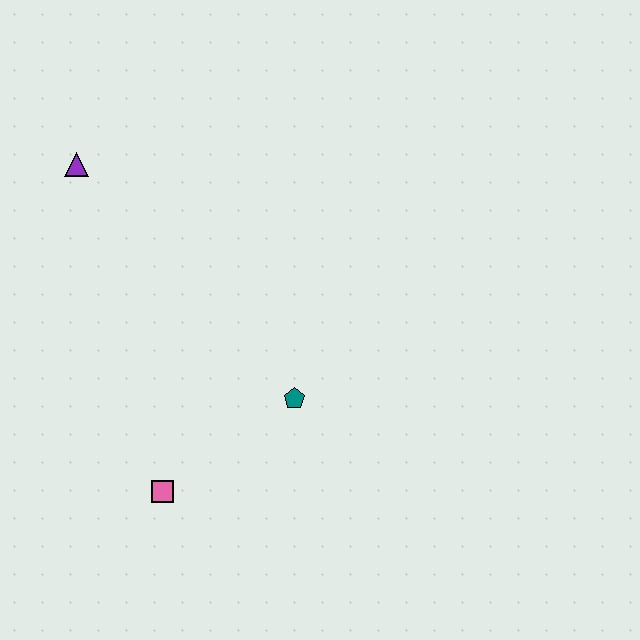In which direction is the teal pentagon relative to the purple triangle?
The teal pentagon is below the purple triangle.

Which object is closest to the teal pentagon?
The pink square is closest to the teal pentagon.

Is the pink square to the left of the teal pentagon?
Yes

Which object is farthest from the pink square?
The purple triangle is farthest from the pink square.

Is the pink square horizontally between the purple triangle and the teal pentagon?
Yes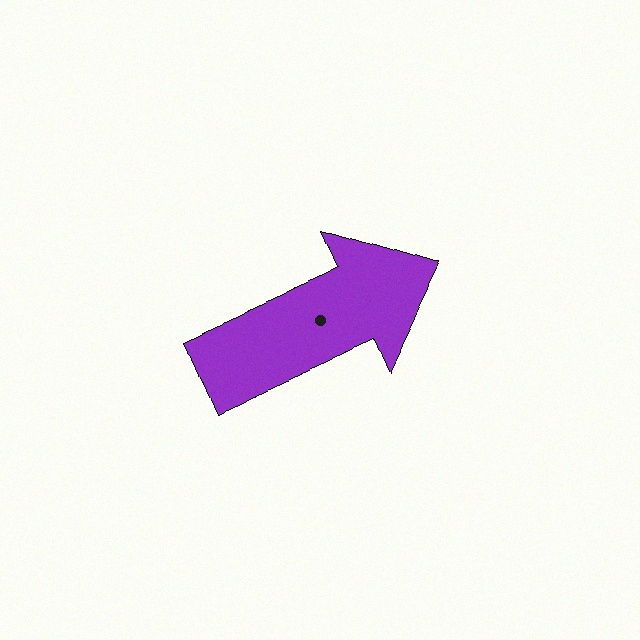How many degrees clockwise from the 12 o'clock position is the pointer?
Approximately 66 degrees.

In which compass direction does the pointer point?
Northeast.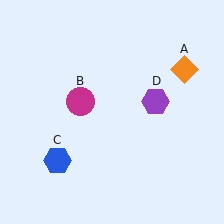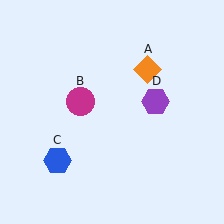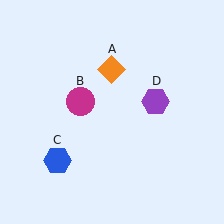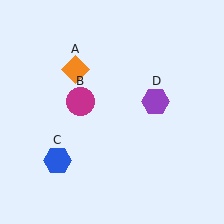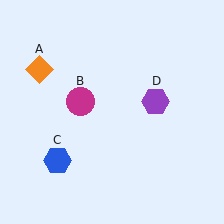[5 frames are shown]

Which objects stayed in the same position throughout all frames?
Magenta circle (object B) and blue hexagon (object C) and purple hexagon (object D) remained stationary.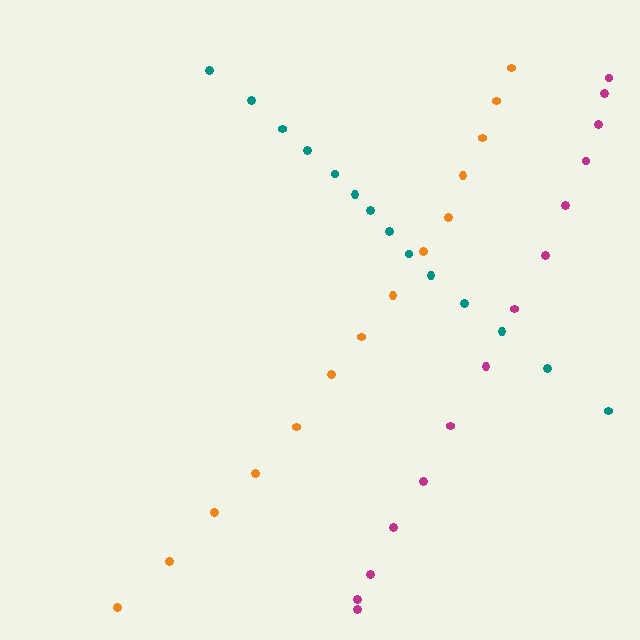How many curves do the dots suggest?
There are 3 distinct paths.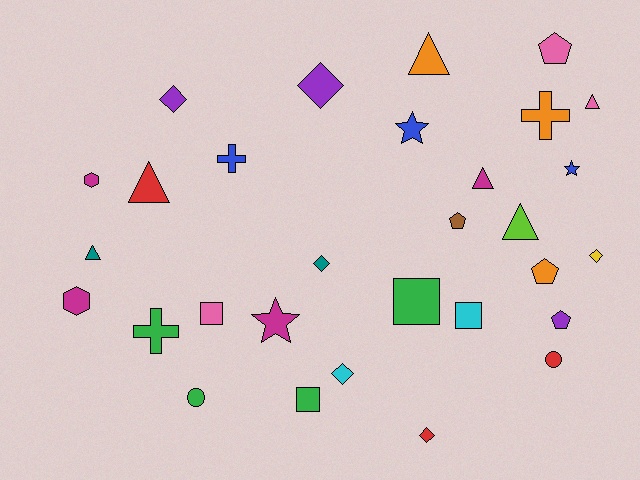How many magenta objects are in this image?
There are 4 magenta objects.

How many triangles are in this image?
There are 6 triangles.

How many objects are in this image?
There are 30 objects.